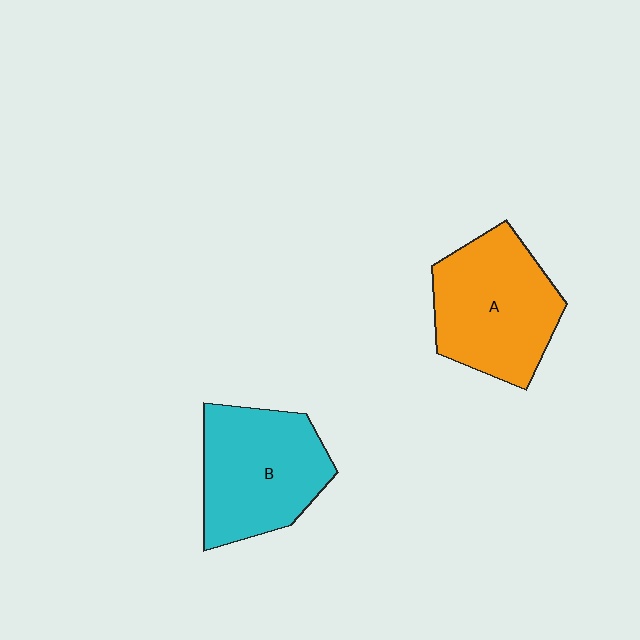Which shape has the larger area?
Shape A (orange).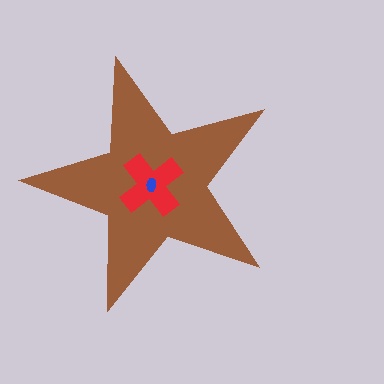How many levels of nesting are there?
3.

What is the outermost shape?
The brown star.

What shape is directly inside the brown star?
The red cross.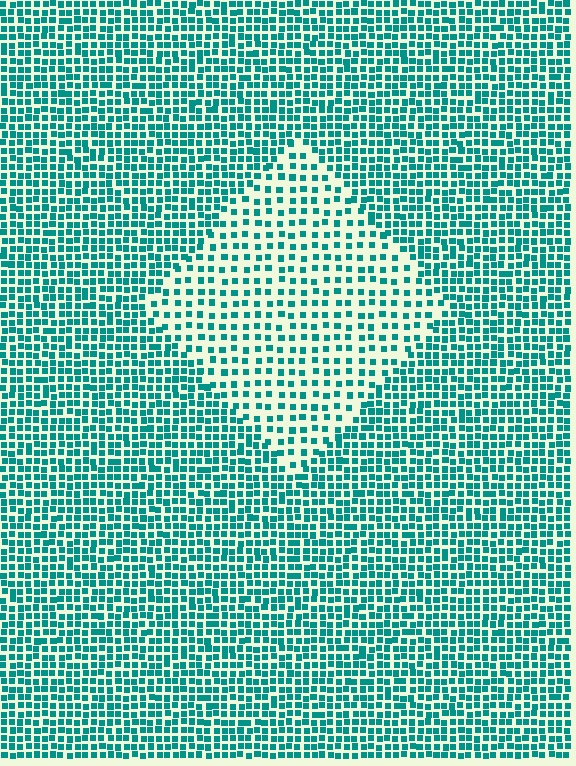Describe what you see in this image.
The image contains small teal elements arranged at two different densities. A diamond-shaped region is visible where the elements are less densely packed than the surrounding area.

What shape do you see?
I see a diamond.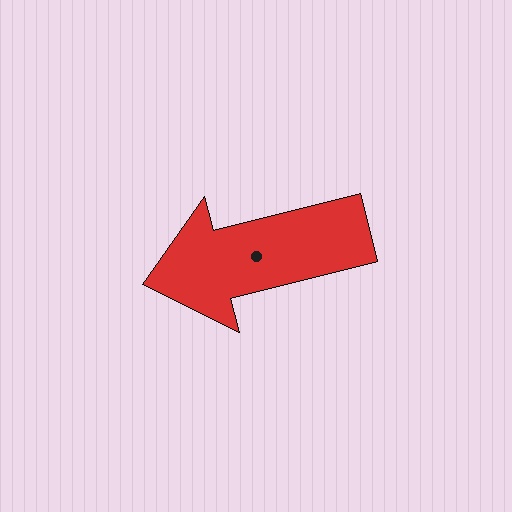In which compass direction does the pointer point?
West.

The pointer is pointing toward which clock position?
Roughly 9 o'clock.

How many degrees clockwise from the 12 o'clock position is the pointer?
Approximately 256 degrees.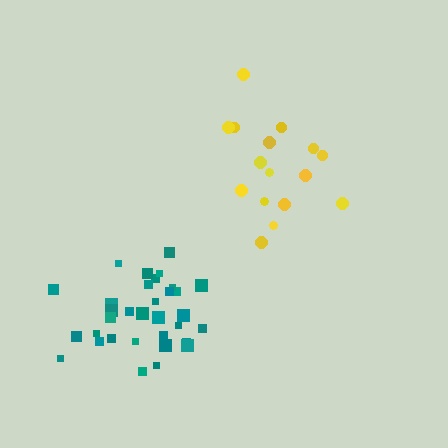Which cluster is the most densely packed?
Teal.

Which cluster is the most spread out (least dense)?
Yellow.